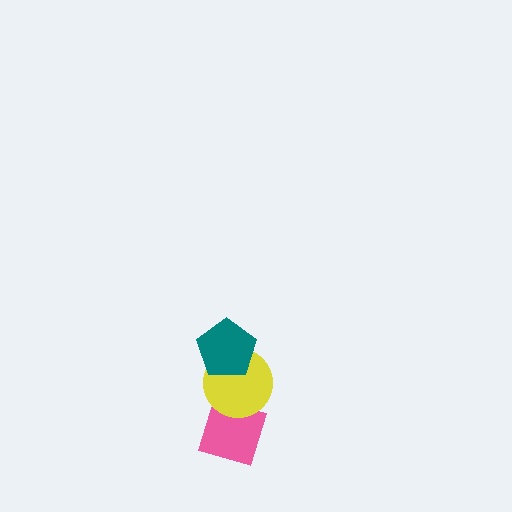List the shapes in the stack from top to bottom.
From top to bottom: the teal pentagon, the yellow circle, the pink diamond.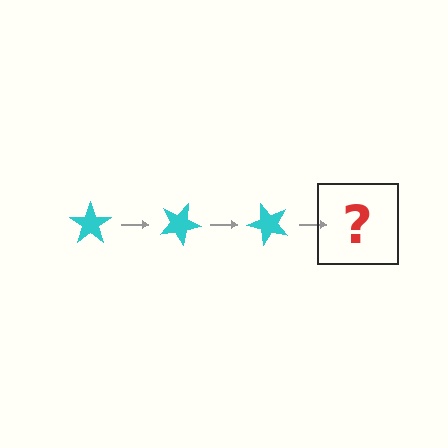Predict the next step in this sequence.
The next step is a cyan star rotated 75 degrees.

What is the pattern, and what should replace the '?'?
The pattern is that the star rotates 25 degrees each step. The '?' should be a cyan star rotated 75 degrees.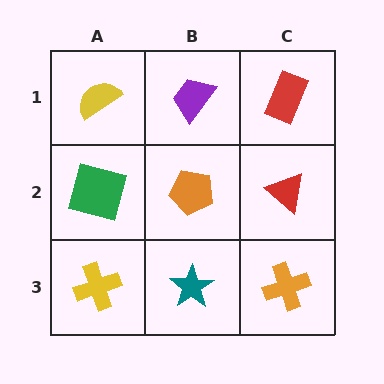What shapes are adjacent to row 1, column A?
A green square (row 2, column A), a purple trapezoid (row 1, column B).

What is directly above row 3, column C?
A red triangle.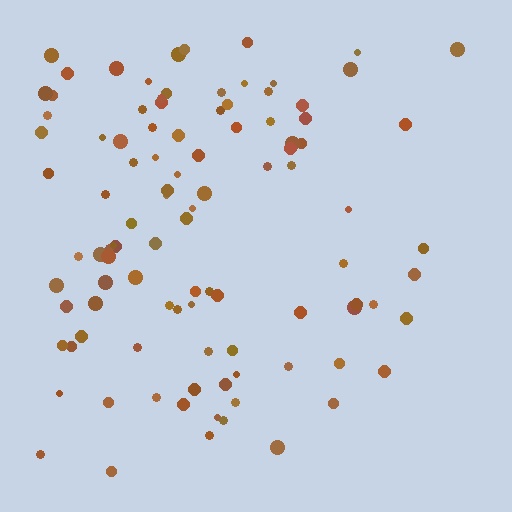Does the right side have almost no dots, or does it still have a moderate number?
Still a moderate number, just noticeably fewer than the left.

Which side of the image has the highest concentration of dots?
The left.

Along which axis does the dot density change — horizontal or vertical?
Horizontal.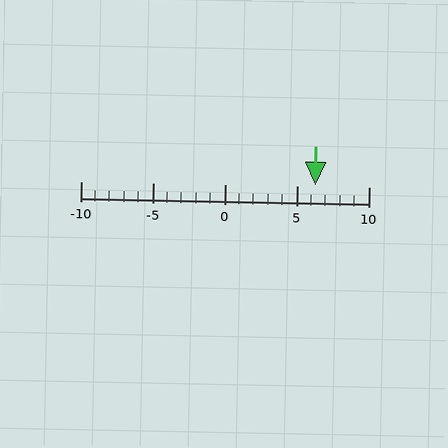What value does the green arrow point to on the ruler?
The green arrow points to approximately 6.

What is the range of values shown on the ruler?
The ruler shows values from -10 to 10.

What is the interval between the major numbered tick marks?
The major tick marks are spaced 5 units apart.